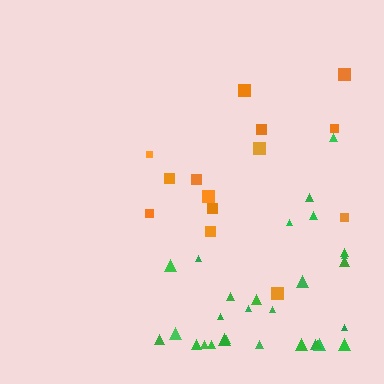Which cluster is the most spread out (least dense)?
Orange.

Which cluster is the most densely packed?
Green.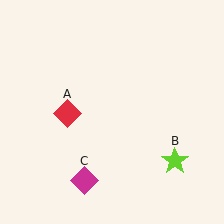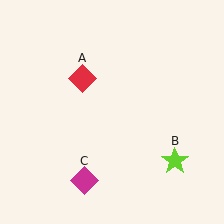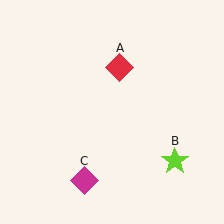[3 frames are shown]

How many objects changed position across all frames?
1 object changed position: red diamond (object A).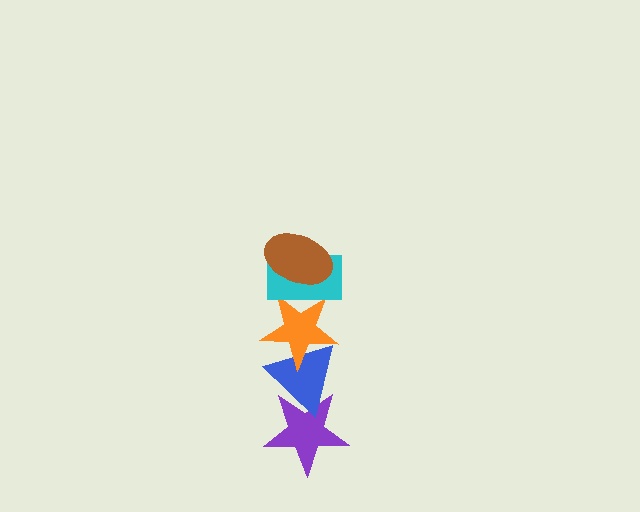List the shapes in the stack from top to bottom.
From top to bottom: the brown ellipse, the cyan rectangle, the orange star, the blue triangle, the purple star.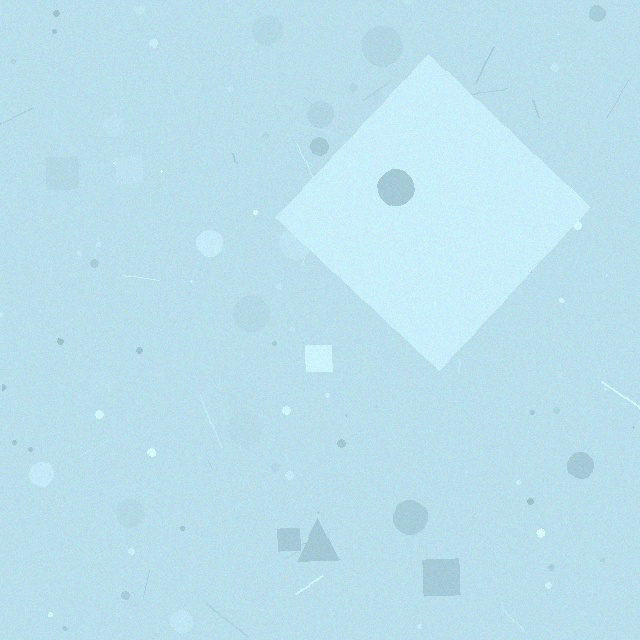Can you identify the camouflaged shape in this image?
The camouflaged shape is a diamond.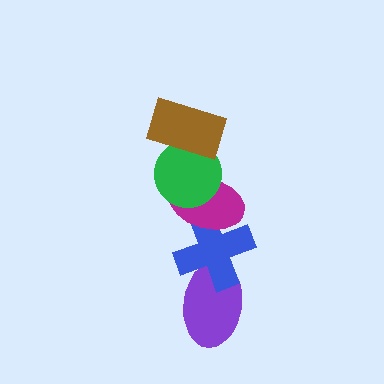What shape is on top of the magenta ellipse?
The green circle is on top of the magenta ellipse.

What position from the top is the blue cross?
The blue cross is 4th from the top.